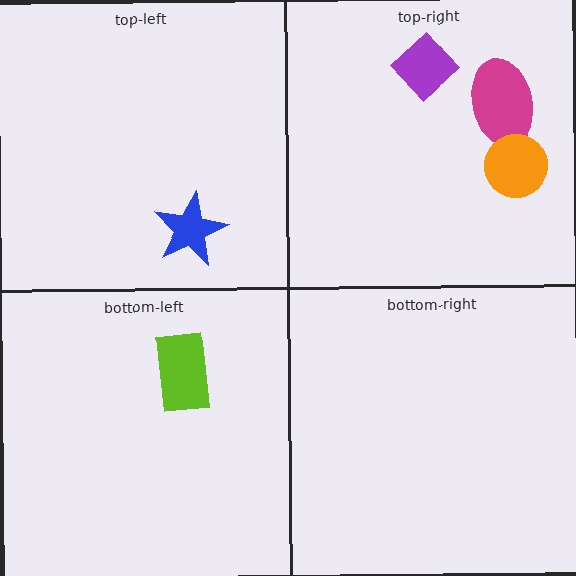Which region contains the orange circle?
The top-right region.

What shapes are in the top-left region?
The blue star.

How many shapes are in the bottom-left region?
1.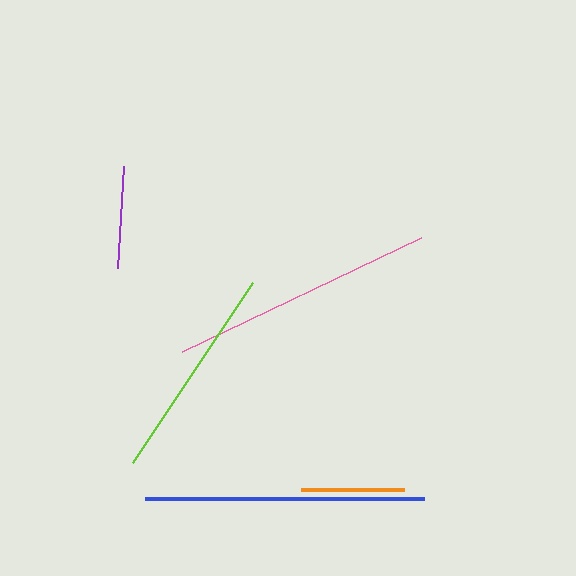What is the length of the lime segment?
The lime segment is approximately 216 pixels long.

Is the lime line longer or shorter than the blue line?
The blue line is longer than the lime line.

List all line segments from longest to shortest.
From longest to shortest: blue, pink, lime, orange, purple.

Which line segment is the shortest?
The purple line is the shortest at approximately 102 pixels.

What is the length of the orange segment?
The orange segment is approximately 103 pixels long.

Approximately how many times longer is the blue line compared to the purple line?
The blue line is approximately 2.7 times the length of the purple line.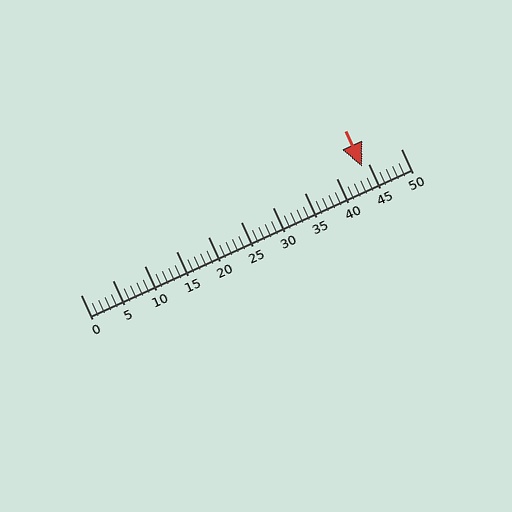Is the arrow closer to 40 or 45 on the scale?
The arrow is closer to 45.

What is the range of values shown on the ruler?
The ruler shows values from 0 to 50.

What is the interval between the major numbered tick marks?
The major tick marks are spaced 5 units apart.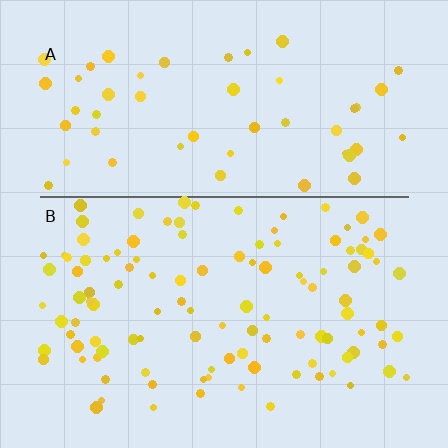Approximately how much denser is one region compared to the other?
Approximately 2.1× — region B over region A.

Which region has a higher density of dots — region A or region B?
B (the bottom).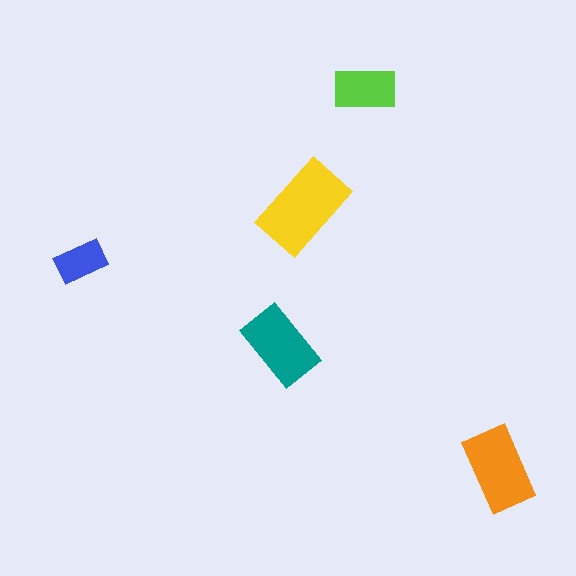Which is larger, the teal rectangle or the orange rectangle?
The orange one.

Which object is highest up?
The lime rectangle is topmost.